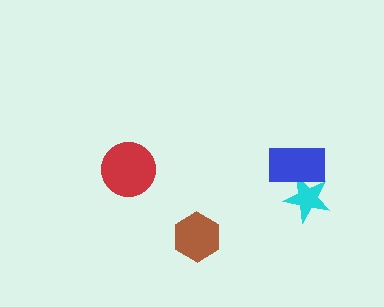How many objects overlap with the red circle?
0 objects overlap with the red circle.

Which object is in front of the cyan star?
The blue rectangle is in front of the cyan star.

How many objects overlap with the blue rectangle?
1 object overlaps with the blue rectangle.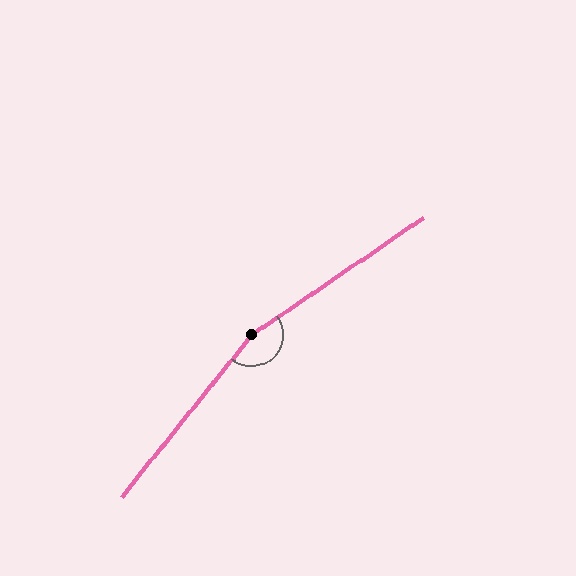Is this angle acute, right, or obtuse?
It is obtuse.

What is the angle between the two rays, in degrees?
Approximately 163 degrees.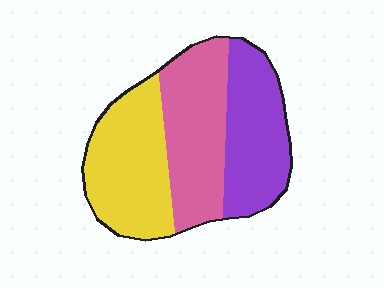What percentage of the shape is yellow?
Yellow covers around 35% of the shape.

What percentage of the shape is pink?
Pink takes up between a third and a half of the shape.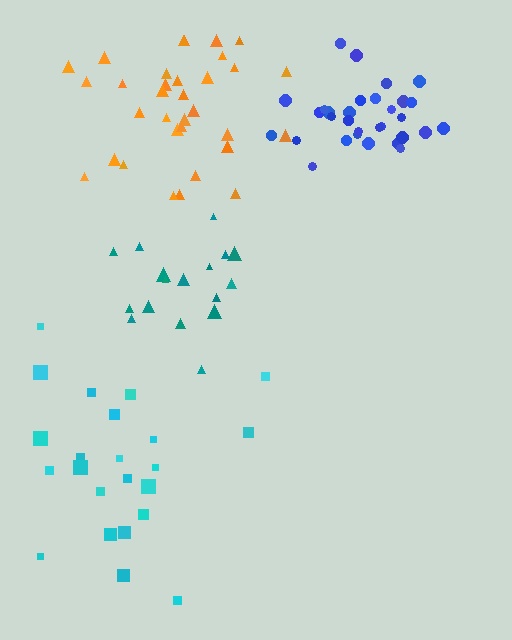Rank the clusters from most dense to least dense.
blue, teal, orange, cyan.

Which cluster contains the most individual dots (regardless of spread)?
Orange (34).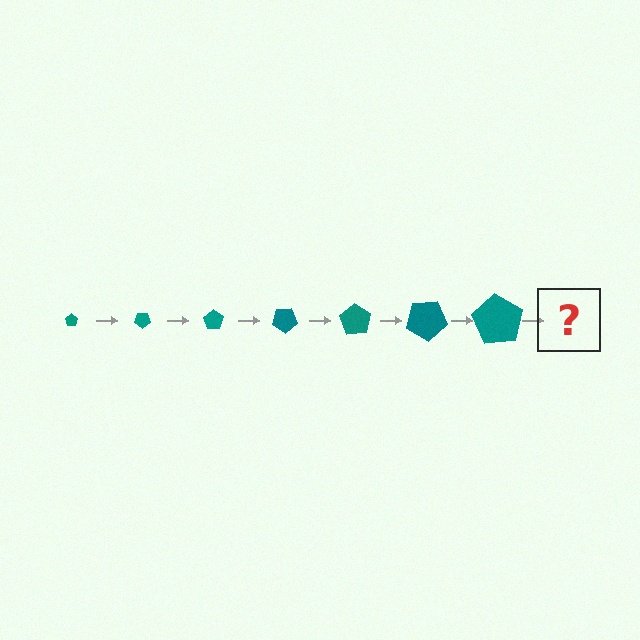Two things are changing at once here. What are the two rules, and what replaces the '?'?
The two rules are that the pentagon grows larger each step and it rotates 35 degrees each step. The '?' should be a pentagon, larger than the previous one and rotated 245 degrees from the start.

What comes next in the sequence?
The next element should be a pentagon, larger than the previous one and rotated 245 degrees from the start.